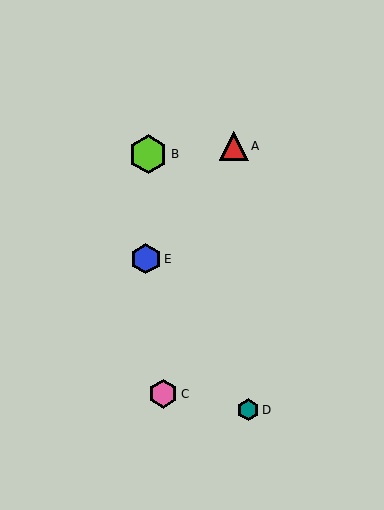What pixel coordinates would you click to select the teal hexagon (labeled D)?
Click at (248, 410) to select the teal hexagon D.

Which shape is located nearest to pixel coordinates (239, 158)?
The red triangle (labeled A) at (234, 146) is nearest to that location.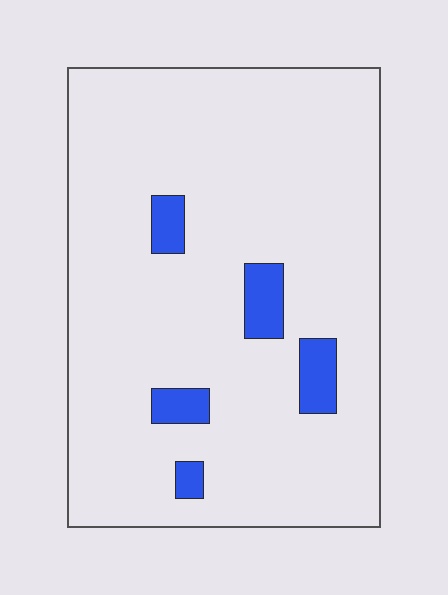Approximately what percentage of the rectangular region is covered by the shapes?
Approximately 10%.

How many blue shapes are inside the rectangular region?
5.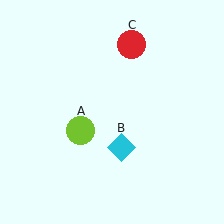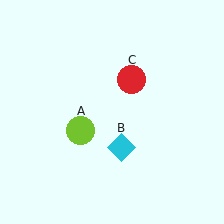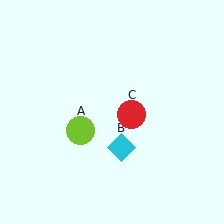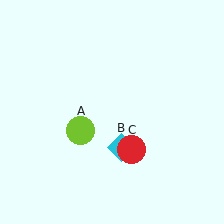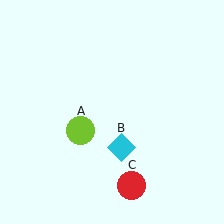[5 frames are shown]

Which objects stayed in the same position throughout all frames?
Lime circle (object A) and cyan diamond (object B) remained stationary.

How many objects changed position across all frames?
1 object changed position: red circle (object C).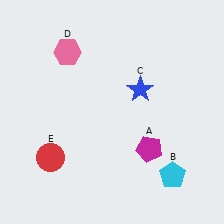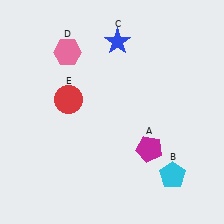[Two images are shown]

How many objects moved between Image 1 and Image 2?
2 objects moved between the two images.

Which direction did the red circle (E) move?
The red circle (E) moved up.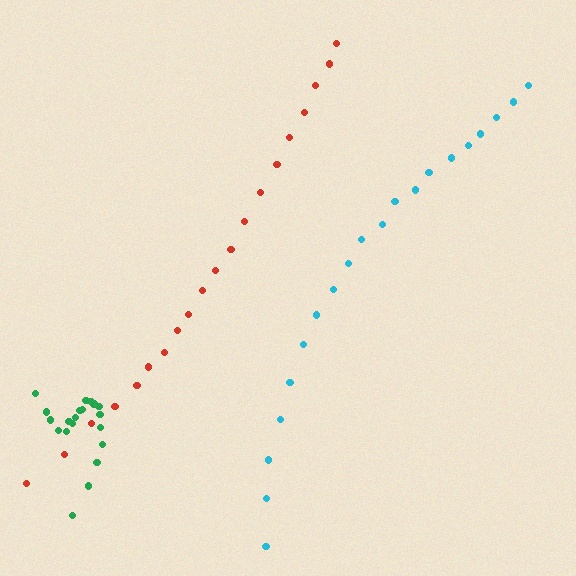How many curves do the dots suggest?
There are 3 distinct paths.